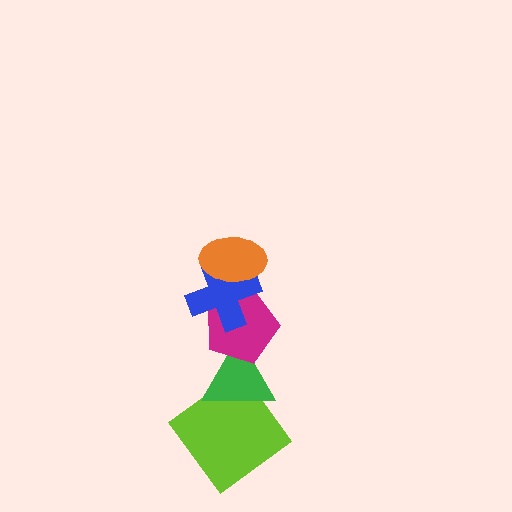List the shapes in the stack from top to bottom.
From top to bottom: the orange ellipse, the blue cross, the magenta pentagon, the green triangle, the lime diamond.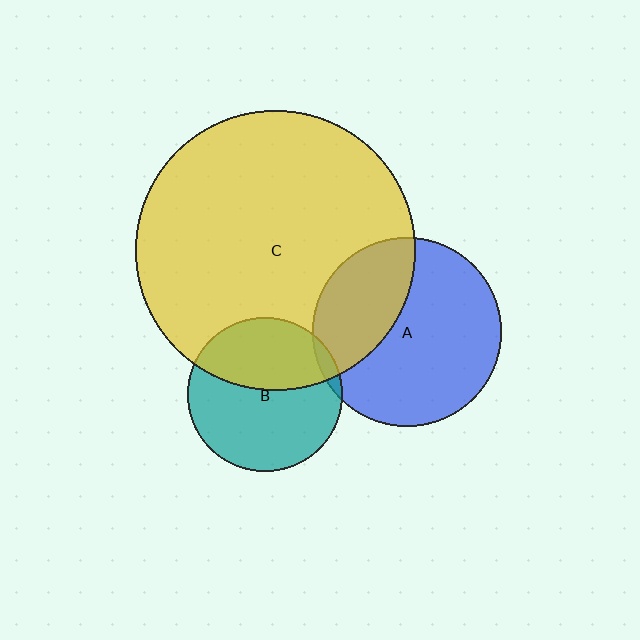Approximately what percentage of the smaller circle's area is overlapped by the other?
Approximately 35%.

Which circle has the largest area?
Circle C (yellow).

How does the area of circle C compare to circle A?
Approximately 2.2 times.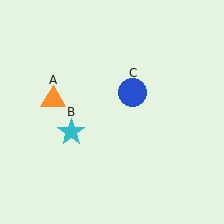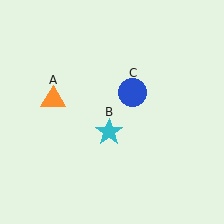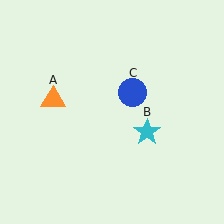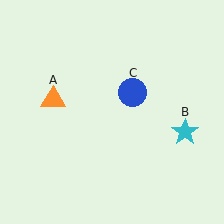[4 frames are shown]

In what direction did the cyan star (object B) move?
The cyan star (object B) moved right.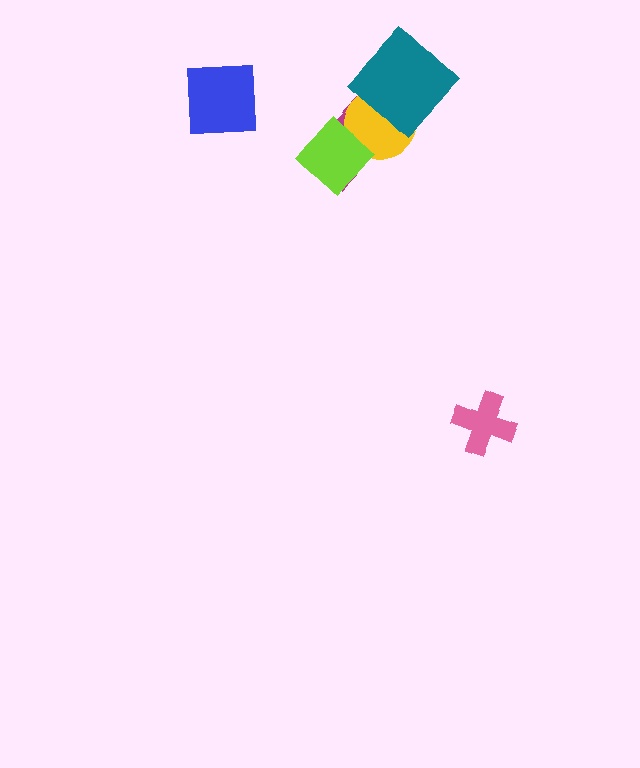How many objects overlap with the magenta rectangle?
2 objects overlap with the magenta rectangle.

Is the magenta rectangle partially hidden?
Yes, it is partially covered by another shape.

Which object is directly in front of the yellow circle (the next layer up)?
The teal diamond is directly in front of the yellow circle.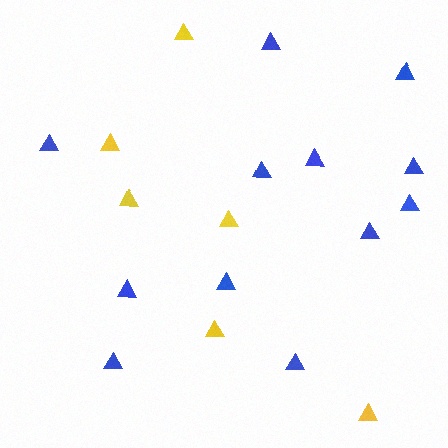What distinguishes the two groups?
There are 2 groups: one group of yellow triangles (6) and one group of blue triangles (12).